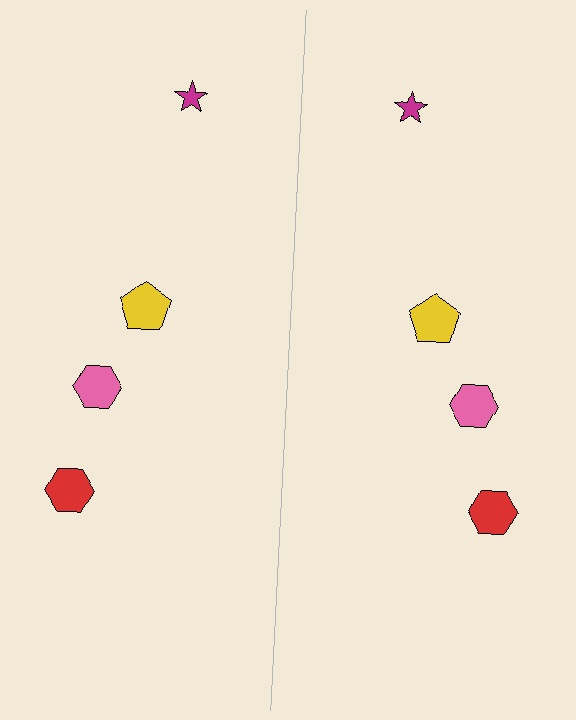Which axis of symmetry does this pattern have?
The pattern has a vertical axis of symmetry running through the center of the image.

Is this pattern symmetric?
Yes, this pattern has bilateral (reflection) symmetry.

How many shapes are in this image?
There are 8 shapes in this image.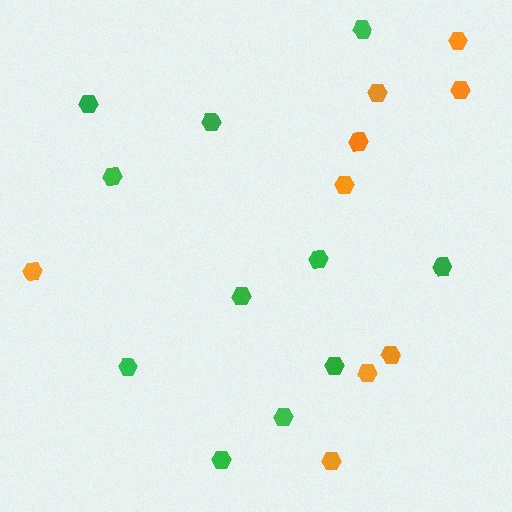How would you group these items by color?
There are 2 groups: one group of green hexagons (11) and one group of orange hexagons (9).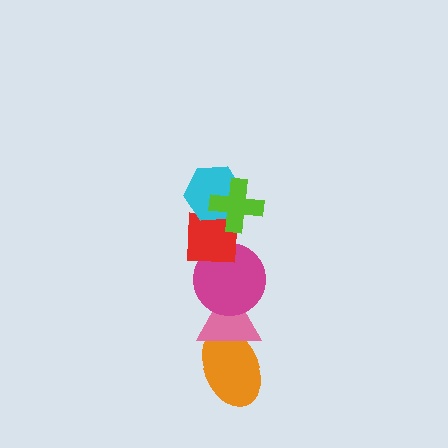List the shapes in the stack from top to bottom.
From top to bottom: the lime cross, the cyan hexagon, the red square, the magenta circle, the pink triangle, the orange ellipse.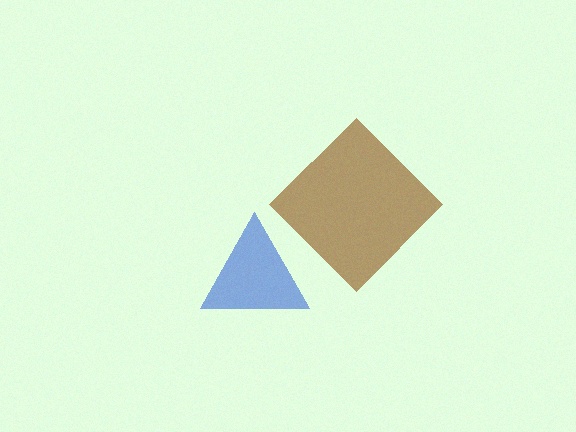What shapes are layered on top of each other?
The layered shapes are: a blue triangle, a brown diamond.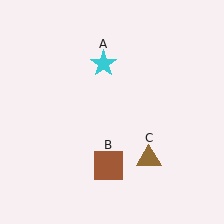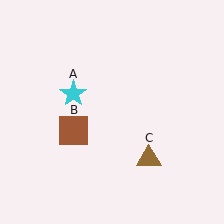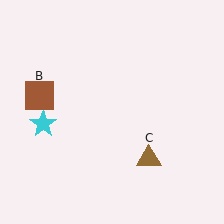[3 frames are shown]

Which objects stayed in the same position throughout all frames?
Brown triangle (object C) remained stationary.